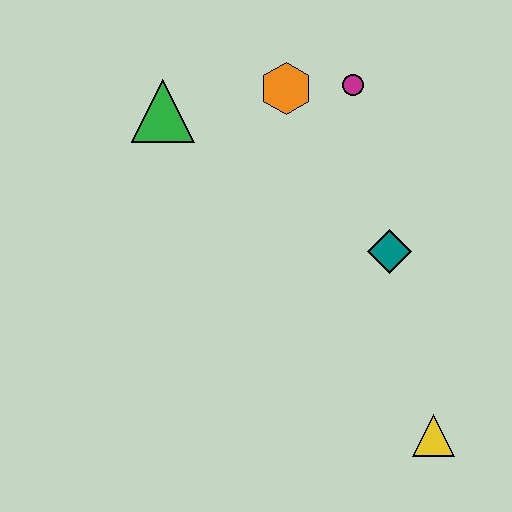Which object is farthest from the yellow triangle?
The green triangle is farthest from the yellow triangle.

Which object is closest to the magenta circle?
The orange hexagon is closest to the magenta circle.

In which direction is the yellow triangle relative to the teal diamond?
The yellow triangle is below the teal diamond.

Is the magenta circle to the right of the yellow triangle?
No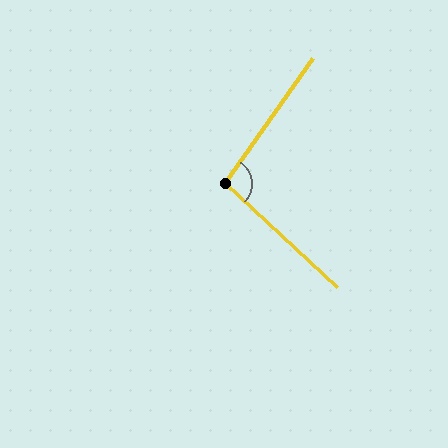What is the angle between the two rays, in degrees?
Approximately 98 degrees.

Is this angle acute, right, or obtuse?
It is obtuse.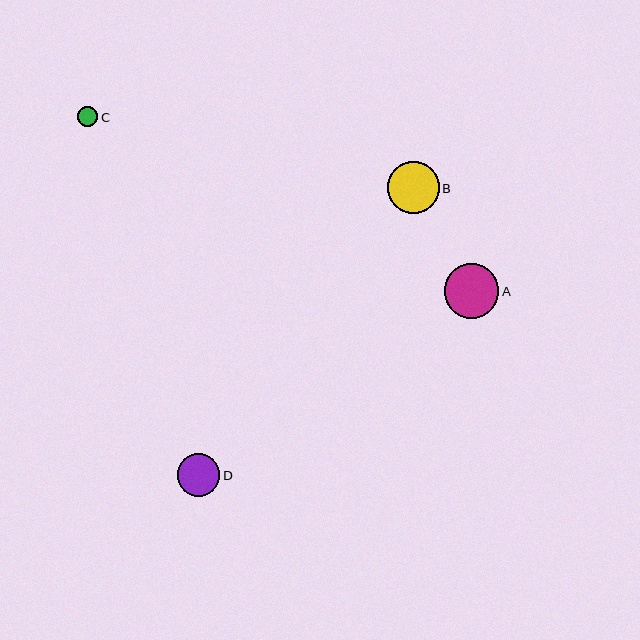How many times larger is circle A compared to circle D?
Circle A is approximately 1.3 times the size of circle D.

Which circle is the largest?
Circle A is the largest with a size of approximately 54 pixels.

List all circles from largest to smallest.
From largest to smallest: A, B, D, C.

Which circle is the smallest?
Circle C is the smallest with a size of approximately 20 pixels.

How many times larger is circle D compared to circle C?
Circle D is approximately 2.2 times the size of circle C.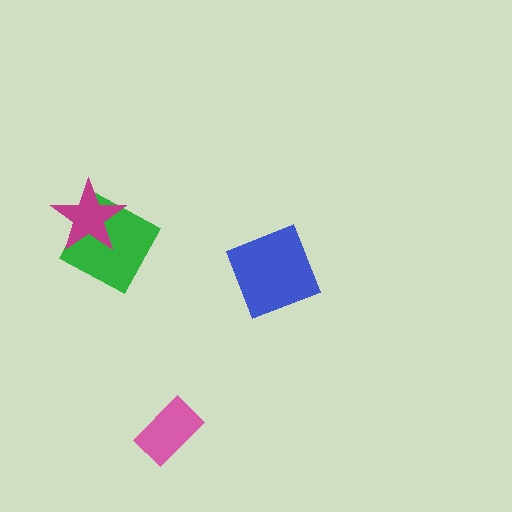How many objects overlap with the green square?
1 object overlaps with the green square.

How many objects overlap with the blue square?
0 objects overlap with the blue square.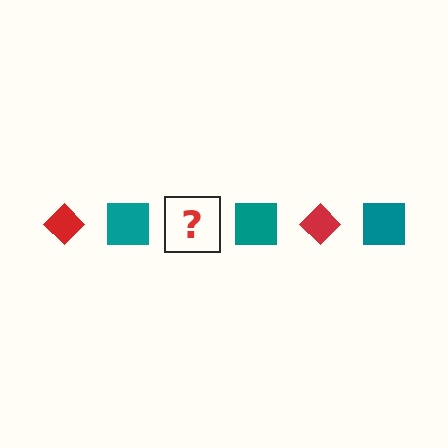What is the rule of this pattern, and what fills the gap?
The rule is that the pattern alternates between red diamond and teal square. The gap should be filled with a red diamond.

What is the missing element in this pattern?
The missing element is a red diamond.